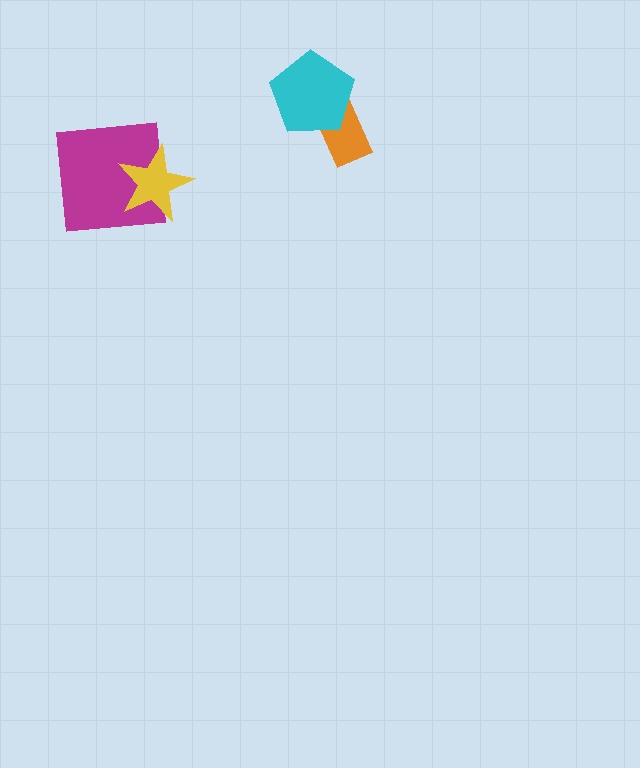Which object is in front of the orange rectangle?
The cyan pentagon is in front of the orange rectangle.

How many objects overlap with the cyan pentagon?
1 object overlaps with the cyan pentagon.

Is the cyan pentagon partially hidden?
No, no other shape covers it.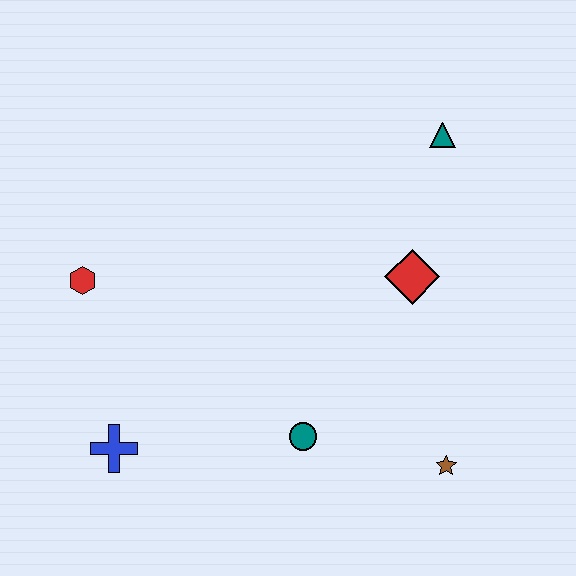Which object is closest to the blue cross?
The red hexagon is closest to the blue cross.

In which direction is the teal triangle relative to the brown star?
The teal triangle is above the brown star.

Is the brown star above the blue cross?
No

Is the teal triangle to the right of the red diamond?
Yes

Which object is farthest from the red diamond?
The blue cross is farthest from the red diamond.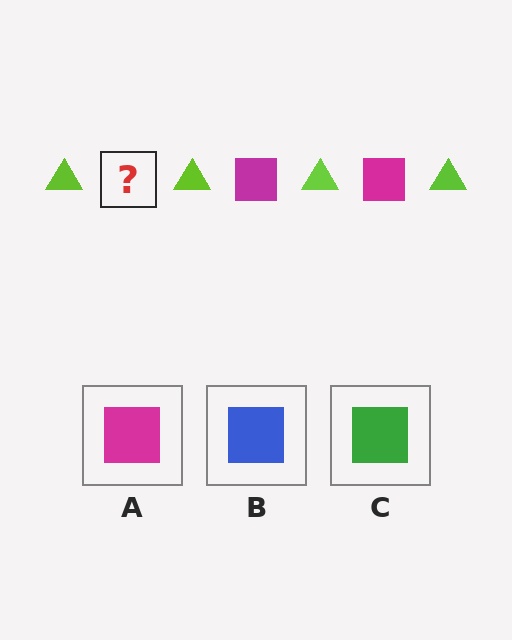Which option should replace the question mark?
Option A.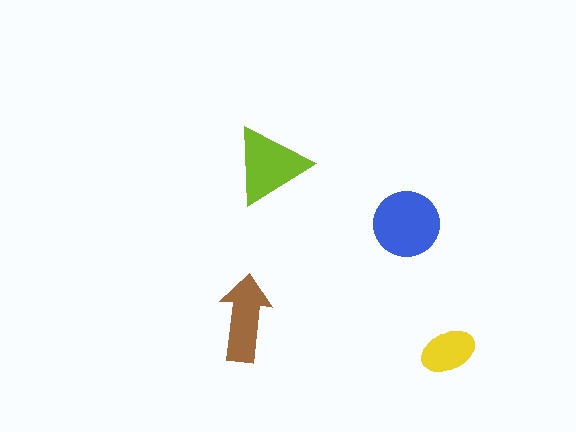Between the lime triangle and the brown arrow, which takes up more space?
The lime triangle.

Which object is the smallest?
The yellow ellipse.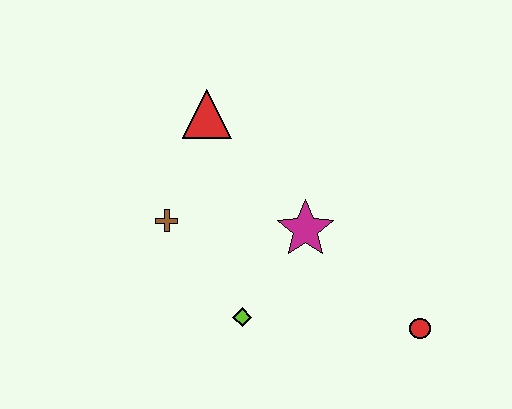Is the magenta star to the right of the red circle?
No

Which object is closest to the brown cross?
The red triangle is closest to the brown cross.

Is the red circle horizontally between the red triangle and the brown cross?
No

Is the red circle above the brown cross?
No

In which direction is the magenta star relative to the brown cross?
The magenta star is to the right of the brown cross.